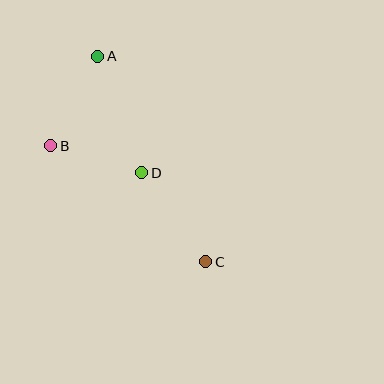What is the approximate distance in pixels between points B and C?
The distance between B and C is approximately 193 pixels.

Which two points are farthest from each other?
Points A and C are farthest from each other.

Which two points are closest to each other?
Points B and D are closest to each other.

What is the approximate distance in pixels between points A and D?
The distance between A and D is approximately 124 pixels.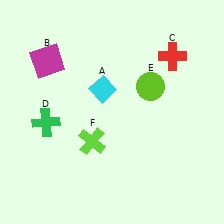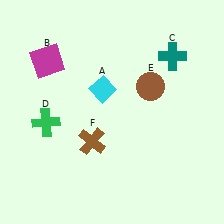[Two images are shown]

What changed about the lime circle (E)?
In Image 1, E is lime. In Image 2, it changed to brown.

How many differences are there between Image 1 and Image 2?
There are 3 differences between the two images.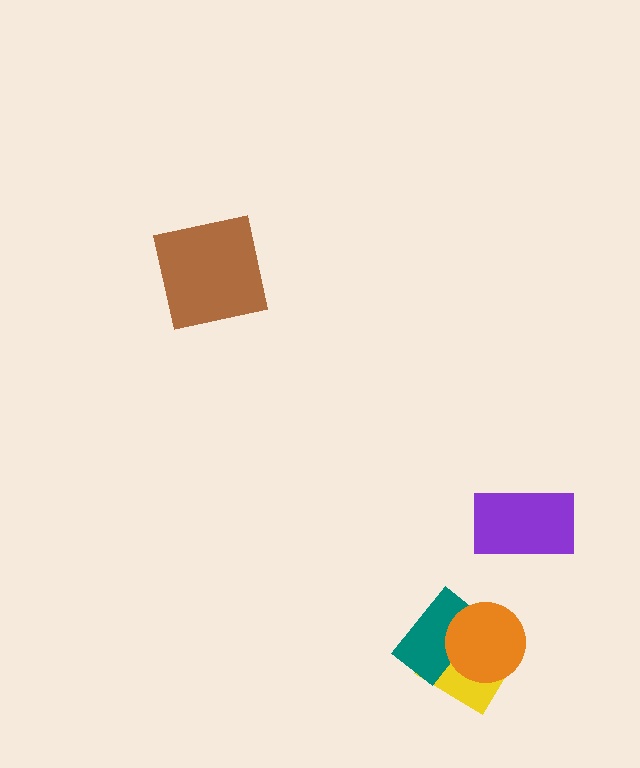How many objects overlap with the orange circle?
2 objects overlap with the orange circle.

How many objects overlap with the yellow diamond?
2 objects overlap with the yellow diamond.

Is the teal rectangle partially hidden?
Yes, it is partially covered by another shape.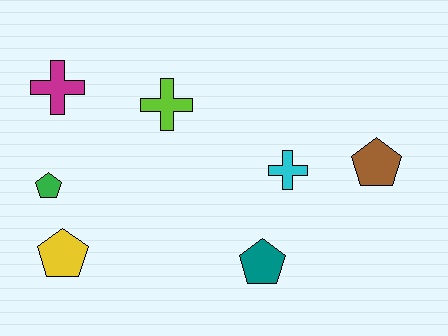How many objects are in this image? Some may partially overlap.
There are 7 objects.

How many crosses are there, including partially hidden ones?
There are 3 crosses.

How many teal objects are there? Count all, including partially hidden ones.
There is 1 teal object.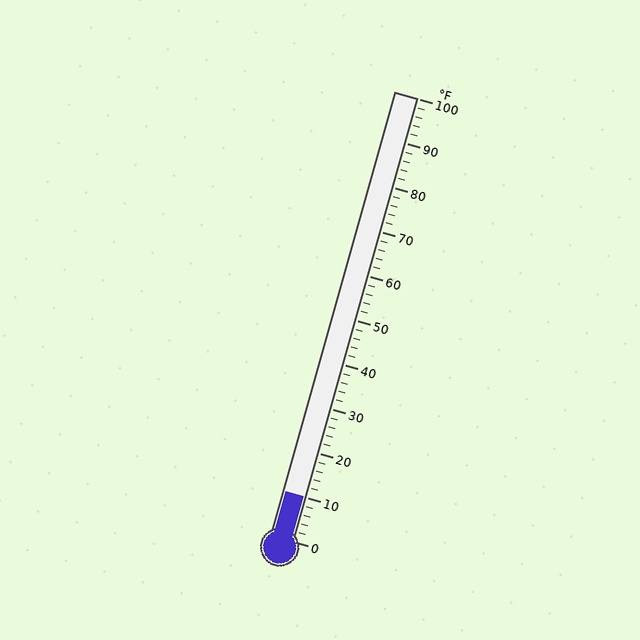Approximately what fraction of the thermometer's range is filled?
The thermometer is filled to approximately 10% of its range.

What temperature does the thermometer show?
The thermometer shows approximately 10°F.